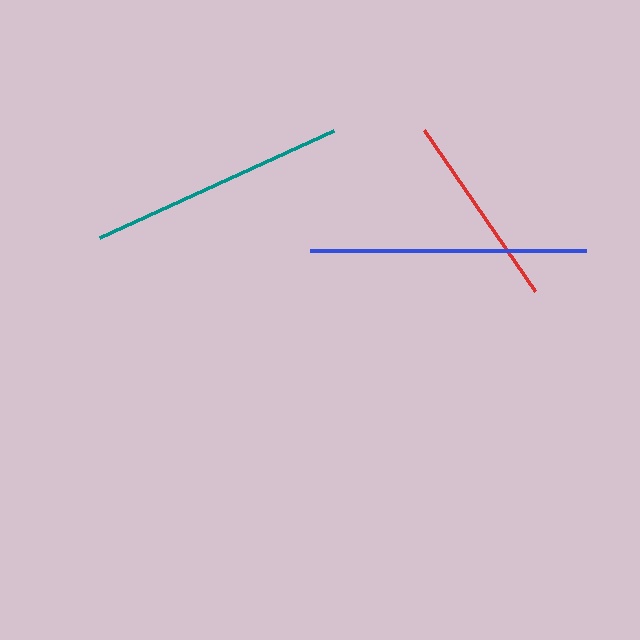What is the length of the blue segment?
The blue segment is approximately 276 pixels long.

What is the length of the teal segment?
The teal segment is approximately 257 pixels long.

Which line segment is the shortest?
The red line is the shortest at approximately 196 pixels.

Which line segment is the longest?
The blue line is the longest at approximately 276 pixels.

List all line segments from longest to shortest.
From longest to shortest: blue, teal, red.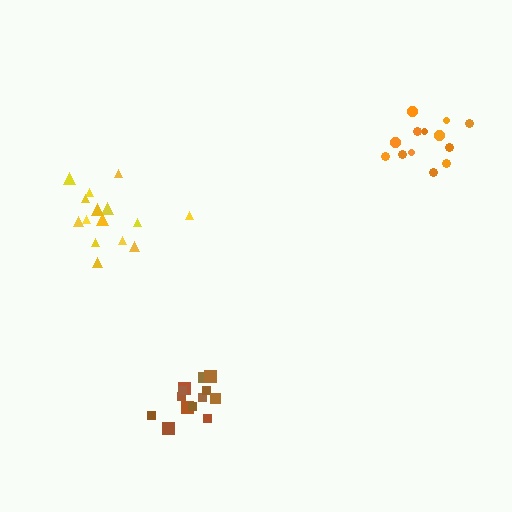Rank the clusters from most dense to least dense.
yellow, brown, orange.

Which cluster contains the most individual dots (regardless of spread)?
Yellow (15).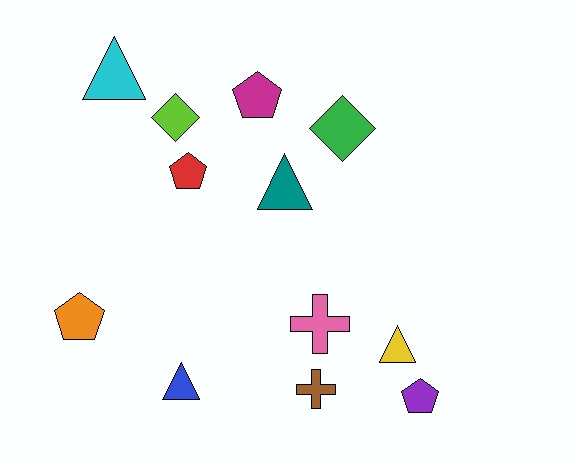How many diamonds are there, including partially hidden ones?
There are 2 diamonds.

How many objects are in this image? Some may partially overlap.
There are 12 objects.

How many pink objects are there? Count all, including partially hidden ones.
There is 1 pink object.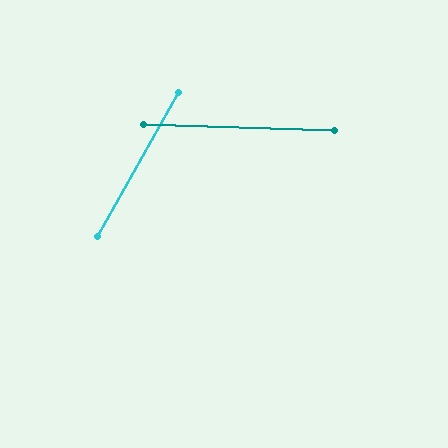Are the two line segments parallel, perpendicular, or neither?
Neither parallel nor perpendicular — they differ by about 62°.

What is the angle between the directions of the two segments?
Approximately 62 degrees.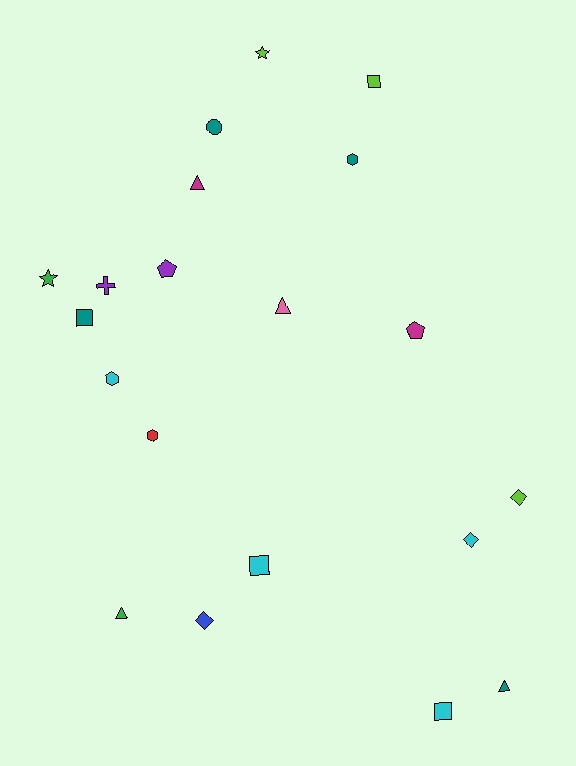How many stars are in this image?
There are 2 stars.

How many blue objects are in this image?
There is 1 blue object.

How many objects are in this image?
There are 20 objects.